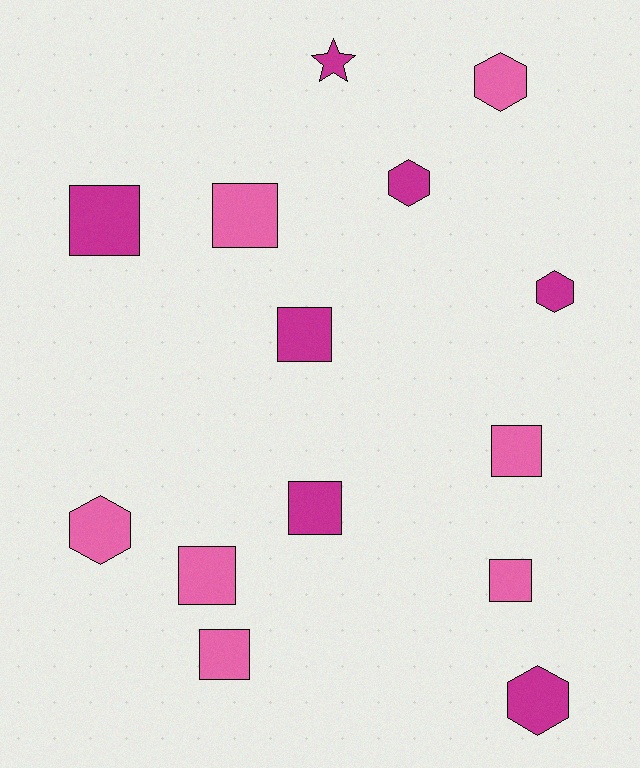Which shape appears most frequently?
Square, with 8 objects.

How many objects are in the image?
There are 14 objects.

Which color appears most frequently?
Pink, with 7 objects.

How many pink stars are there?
There are no pink stars.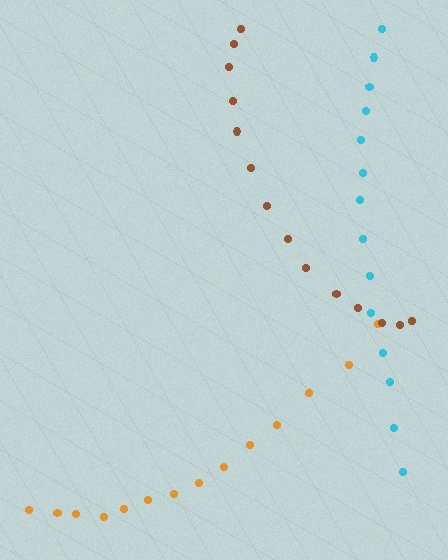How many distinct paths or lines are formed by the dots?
There are 3 distinct paths.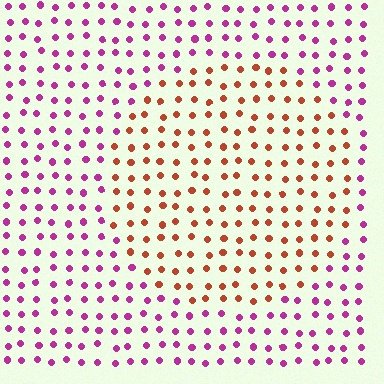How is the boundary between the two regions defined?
The boundary is defined purely by a slight shift in hue (about 58 degrees). Spacing, size, and orientation are identical on both sides.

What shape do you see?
I see a circle.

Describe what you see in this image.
The image is filled with small magenta elements in a uniform arrangement. A circle-shaped region is visible where the elements are tinted to a slightly different hue, forming a subtle color boundary.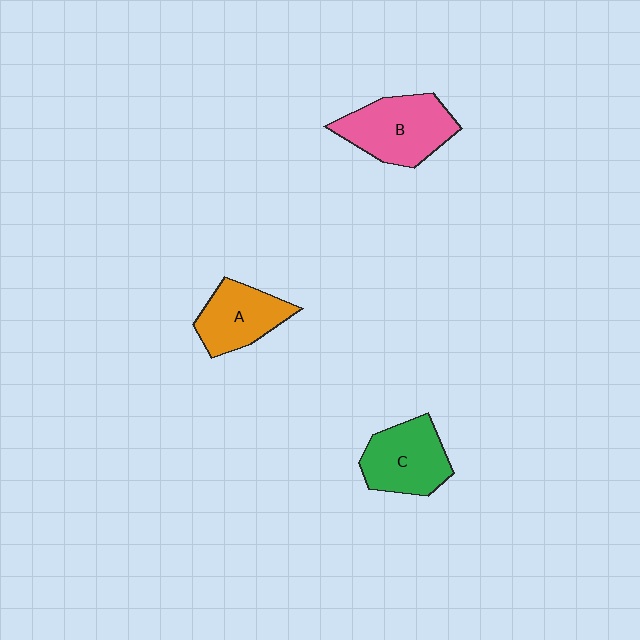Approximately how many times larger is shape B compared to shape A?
Approximately 1.3 times.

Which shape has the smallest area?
Shape A (orange).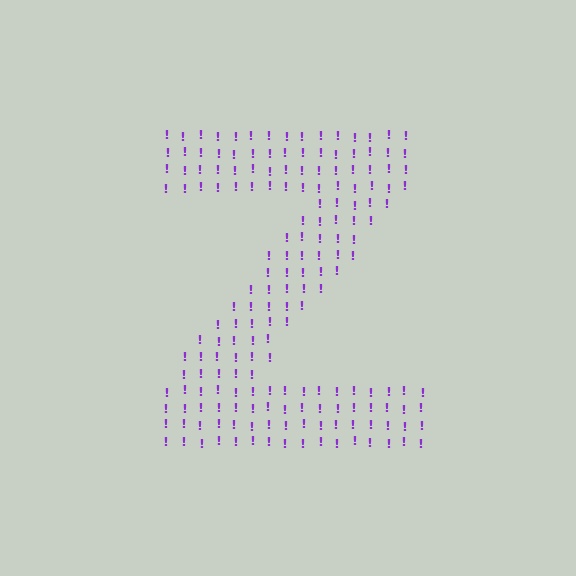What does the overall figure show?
The overall figure shows the letter Z.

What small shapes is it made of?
It is made of small exclamation marks.